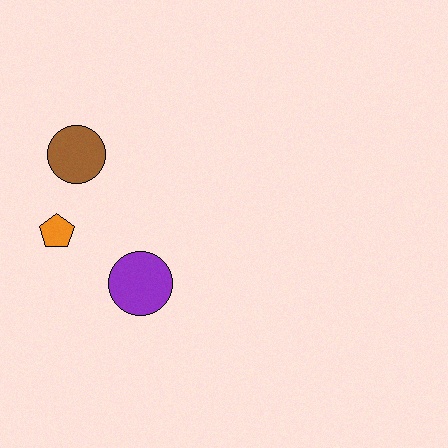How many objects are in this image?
There are 3 objects.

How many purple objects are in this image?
There is 1 purple object.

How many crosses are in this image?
There are no crosses.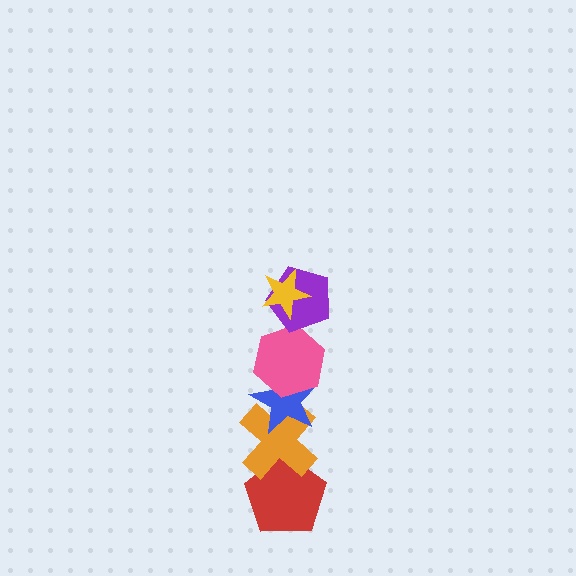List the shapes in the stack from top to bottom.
From top to bottom: the yellow star, the purple pentagon, the pink hexagon, the blue star, the orange cross, the red pentagon.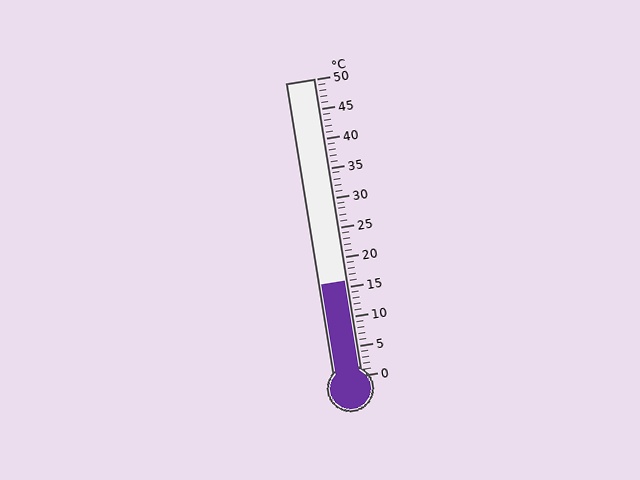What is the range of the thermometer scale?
The thermometer scale ranges from 0°C to 50°C.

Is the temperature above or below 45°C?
The temperature is below 45°C.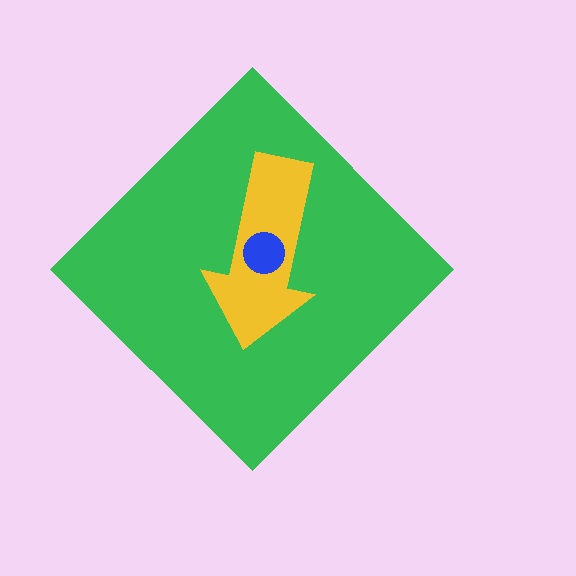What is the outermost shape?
The green diamond.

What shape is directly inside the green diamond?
The yellow arrow.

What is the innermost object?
The blue circle.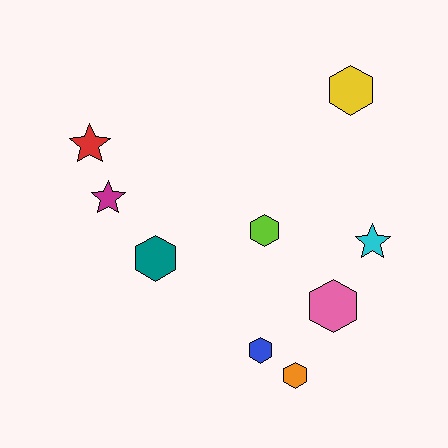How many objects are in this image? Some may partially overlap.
There are 9 objects.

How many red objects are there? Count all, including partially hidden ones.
There is 1 red object.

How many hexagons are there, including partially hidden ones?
There are 6 hexagons.